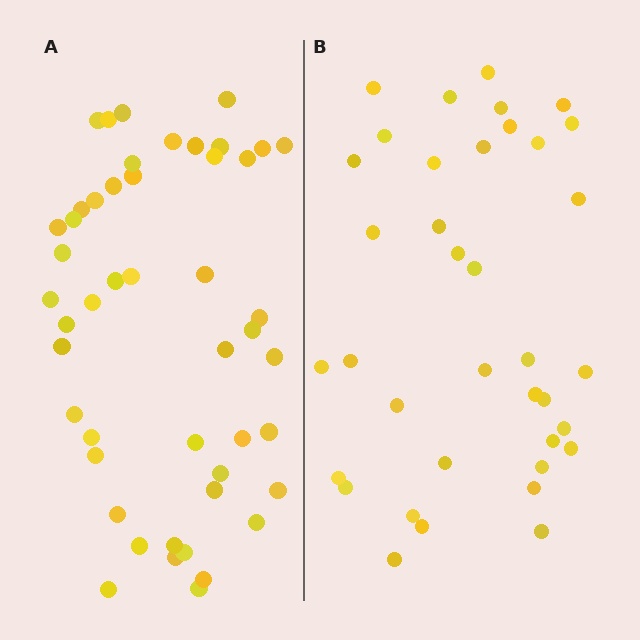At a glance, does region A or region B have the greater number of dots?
Region A (the left region) has more dots.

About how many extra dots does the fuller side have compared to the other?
Region A has roughly 12 or so more dots than region B.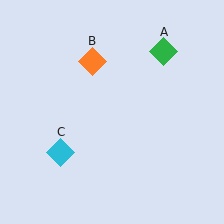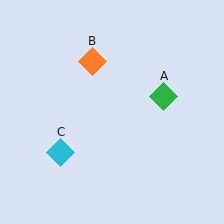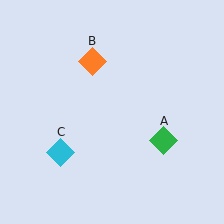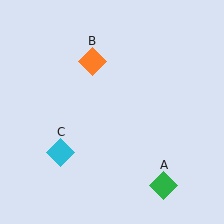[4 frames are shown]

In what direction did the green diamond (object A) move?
The green diamond (object A) moved down.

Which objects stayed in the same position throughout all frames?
Orange diamond (object B) and cyan diamond (object C) remained stationary.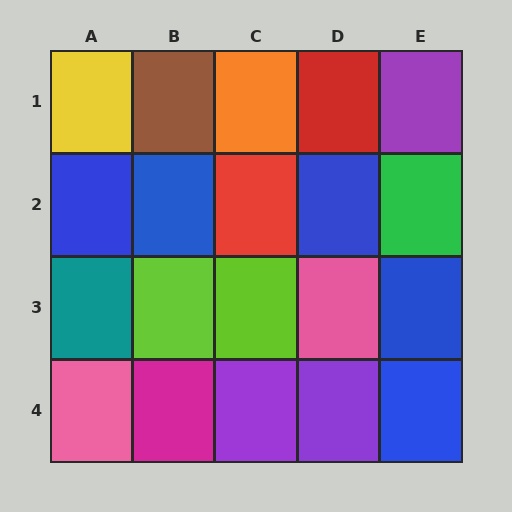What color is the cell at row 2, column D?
Blue.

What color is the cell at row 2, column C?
Red.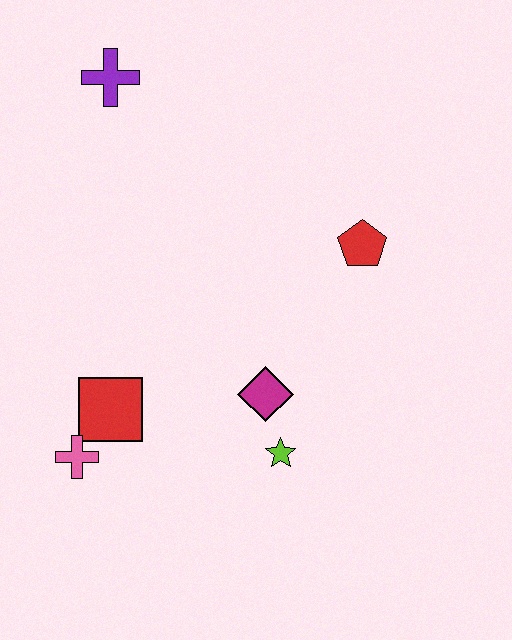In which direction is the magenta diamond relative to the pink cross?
The magenta diamond is to the right of the pink cross.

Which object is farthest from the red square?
The purple cross is farthest from the red square.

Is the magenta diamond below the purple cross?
Yes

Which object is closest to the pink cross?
The red square is closest to the pink cross.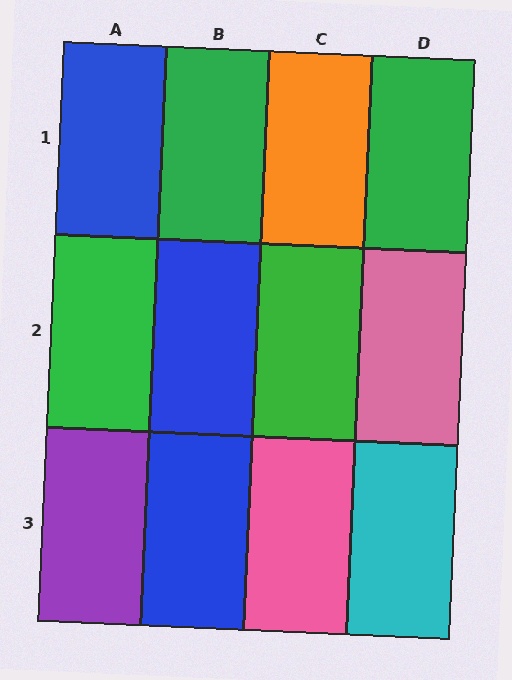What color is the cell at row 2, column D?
Pink.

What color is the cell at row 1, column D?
Green.